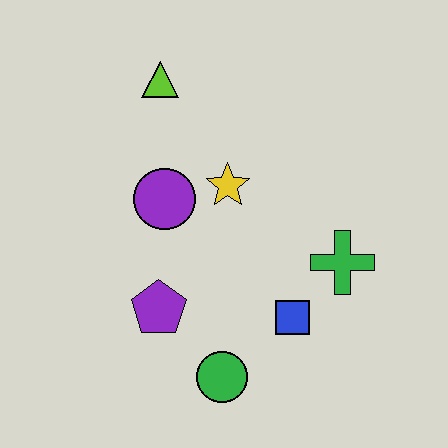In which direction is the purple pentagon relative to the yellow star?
The purple pentagon is below the yellow star.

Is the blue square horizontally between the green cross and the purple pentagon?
Yes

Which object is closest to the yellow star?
The purple circle is closest to the yellow star.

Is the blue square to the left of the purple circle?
No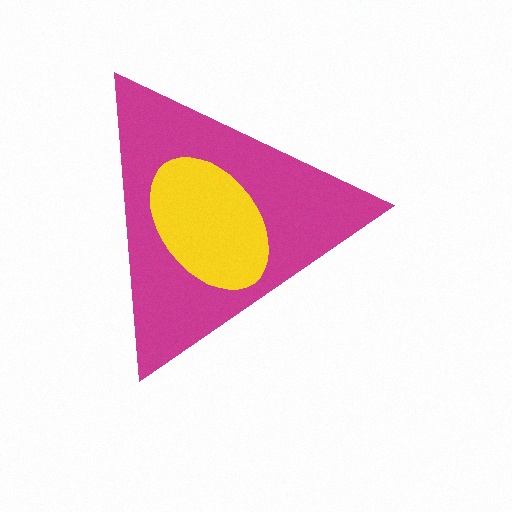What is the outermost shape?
The magenta triangle.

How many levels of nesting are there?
2.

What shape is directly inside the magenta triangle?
The yellow ellipse.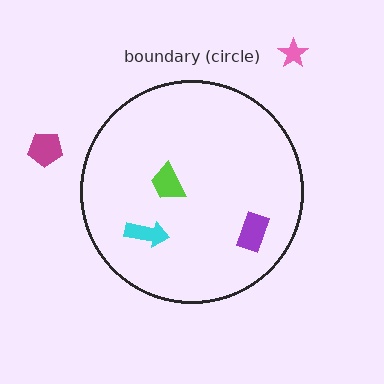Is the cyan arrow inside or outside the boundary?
Inside.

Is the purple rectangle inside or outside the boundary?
Inside.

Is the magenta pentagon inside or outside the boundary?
Outside.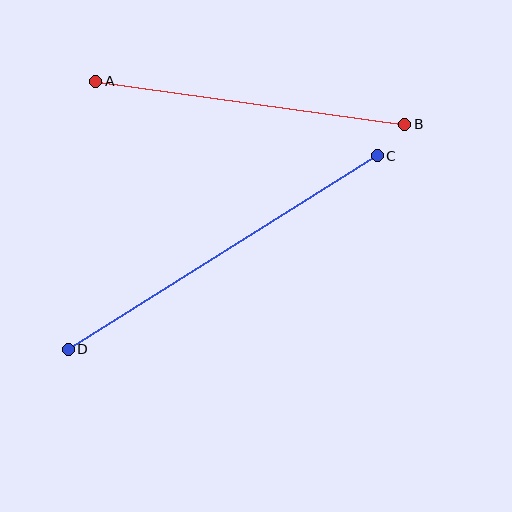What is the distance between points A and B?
The distance is approximately 312 pixels.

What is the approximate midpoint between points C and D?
The midpoint is at approximately (223, 253) pixels.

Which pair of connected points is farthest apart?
Points C and D are farthest apart.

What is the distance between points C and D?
The distance is approximately 364 pixels.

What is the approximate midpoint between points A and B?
The midpoint is at approximately (250, 103) pixels.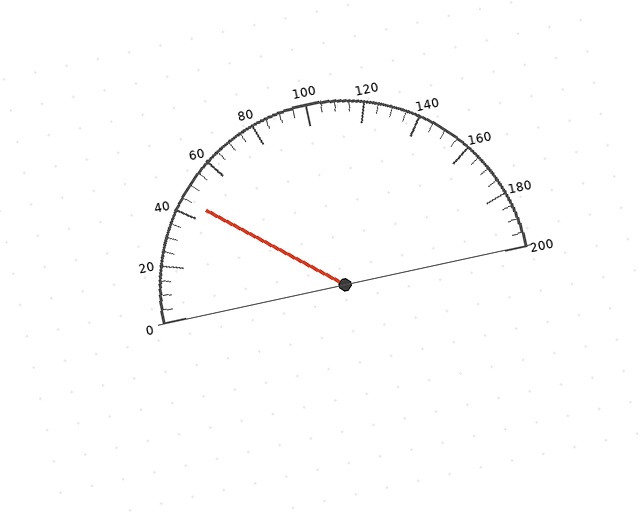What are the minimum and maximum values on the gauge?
The gauge ranges from 0 to 200.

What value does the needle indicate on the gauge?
The needle indicates approximately 45.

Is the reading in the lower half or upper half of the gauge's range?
The reading is in the lower half of the range (0 to 200).